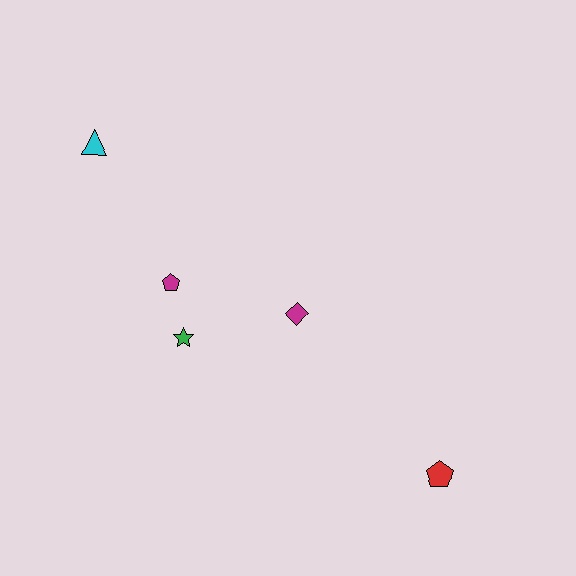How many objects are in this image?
There are 5 objects.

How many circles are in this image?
There are no circles.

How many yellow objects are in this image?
There are no yellow objects.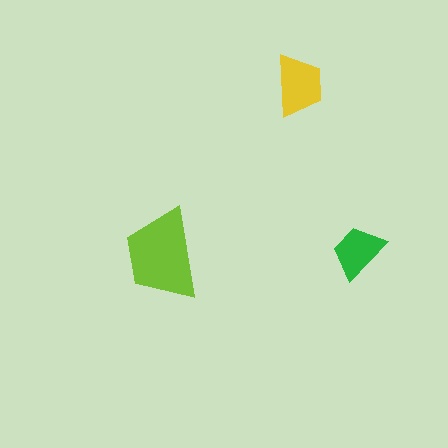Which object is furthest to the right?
The green trapezoid is rightmost.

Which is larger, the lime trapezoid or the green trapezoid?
The lime one.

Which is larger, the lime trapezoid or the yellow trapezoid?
The lime one.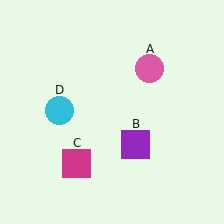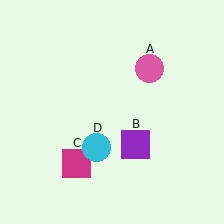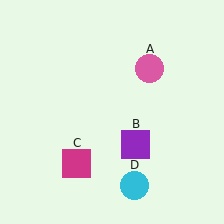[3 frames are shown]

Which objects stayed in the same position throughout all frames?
Pink circle (object A) and purple square (object B) and magenta square (object C) remained stationary.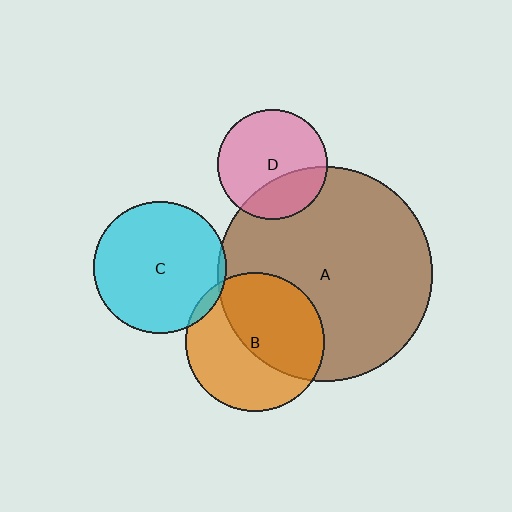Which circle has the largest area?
Circle A (brown).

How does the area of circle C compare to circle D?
Approximately 1.5 times.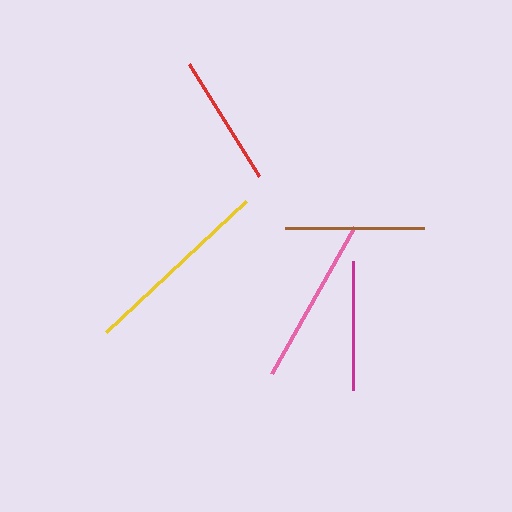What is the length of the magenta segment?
The magenta segment is approximately 129 pixels long.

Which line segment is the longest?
The yellow line is the longest at approximately 191 pixels.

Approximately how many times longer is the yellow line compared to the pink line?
The yellow line is approximately 1.1 times the length of the pink line.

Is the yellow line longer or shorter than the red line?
The yellow line is longer than the red line.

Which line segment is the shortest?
The magenta line is the shortest at approximately 129 pixels.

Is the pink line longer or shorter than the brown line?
The pink line is longer than the brown line.